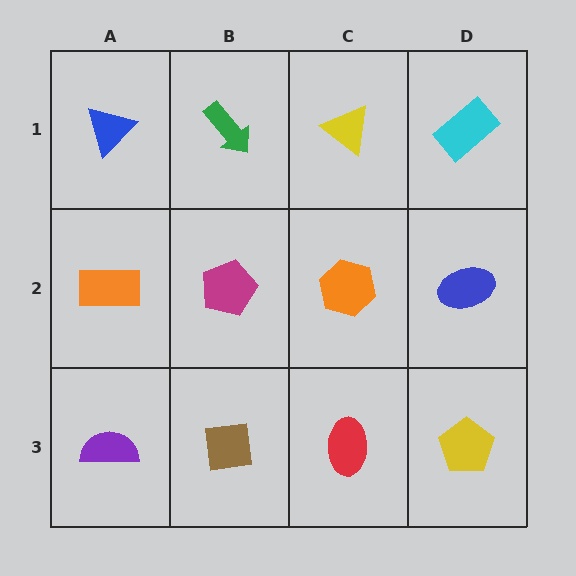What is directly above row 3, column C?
An orange hexagon.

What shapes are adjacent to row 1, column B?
A magenta pentagon (row 2, column B), a blue triangle (row 1, column A), a yellow triangle (row 1, column C).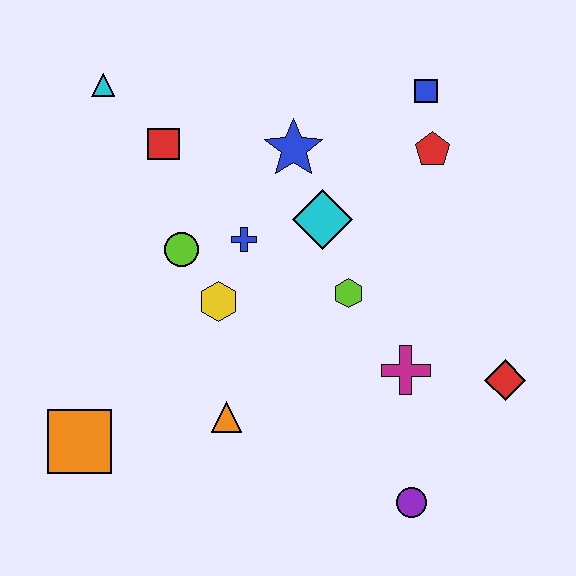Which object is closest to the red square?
The cyan triangle is closest to the red square.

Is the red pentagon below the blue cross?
No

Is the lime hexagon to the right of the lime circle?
Yes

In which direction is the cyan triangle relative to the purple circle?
The cyan triangle is above the purple circle.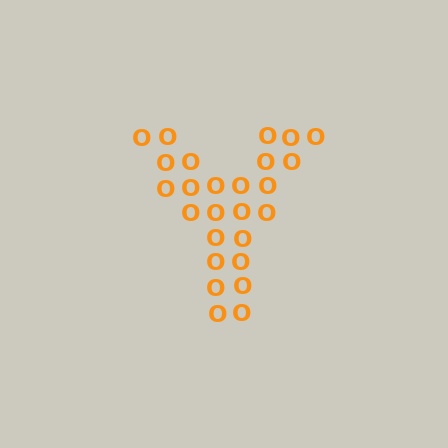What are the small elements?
The small elements are letter O's.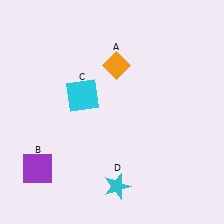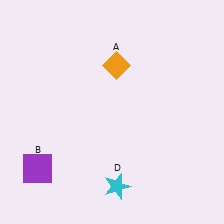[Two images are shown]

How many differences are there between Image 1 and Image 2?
There is 1 difference between the two images.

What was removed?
The cyan square (C) was removed in Image 2.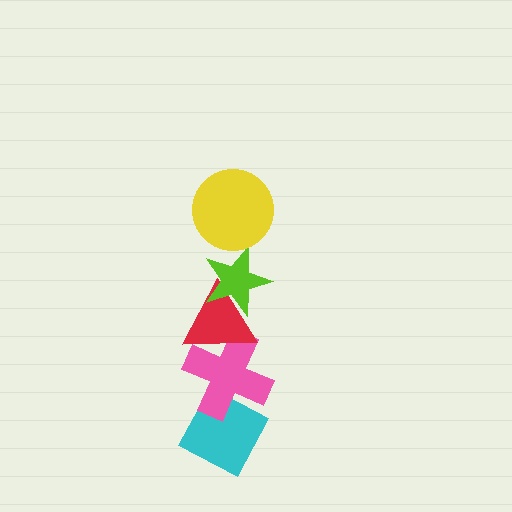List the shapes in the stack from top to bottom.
From top to bottom: the yellow circle, the lime star, the red triangle, the pink cross, the cyan diamond.